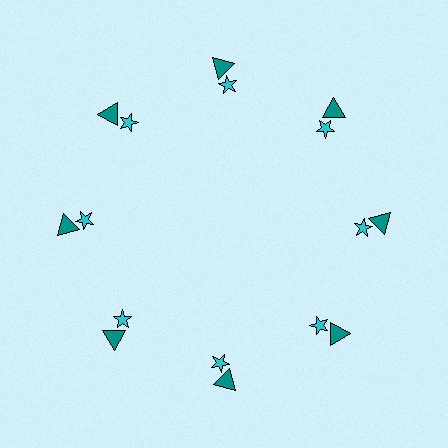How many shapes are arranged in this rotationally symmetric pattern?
There are 16 shapes, arranged in 8 groups of 2.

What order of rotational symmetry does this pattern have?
This pattern has 8-fold rotational symmetry.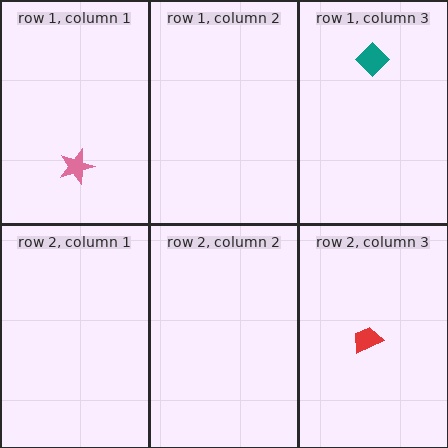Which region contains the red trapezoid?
The row 2, column 3 region.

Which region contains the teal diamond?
The row 1, column 3 region.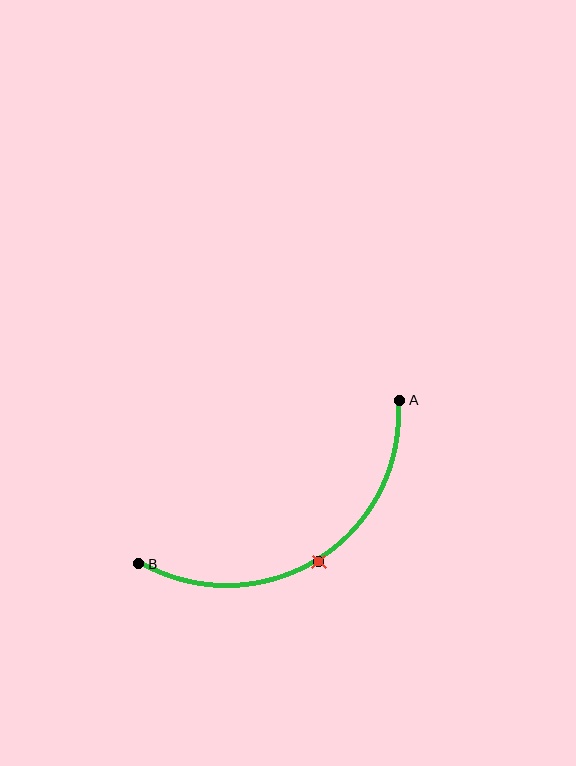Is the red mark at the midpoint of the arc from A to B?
Yes. The red mark lies on the arc at equal arc-length from both A and B — it is the arc midpoint.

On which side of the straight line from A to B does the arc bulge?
The arc bulges below the straight line connecting A and B.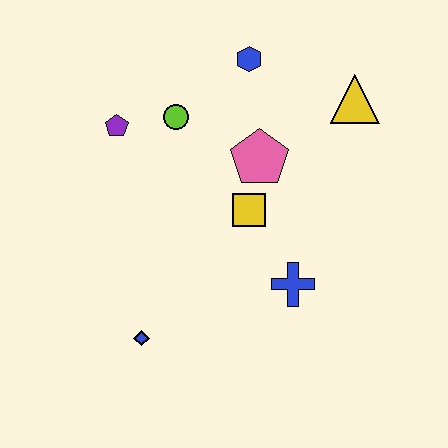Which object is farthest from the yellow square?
The blue diamond is farthest from the yellow square.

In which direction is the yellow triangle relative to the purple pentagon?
The yellow triangle is to the right of the purple pentagon.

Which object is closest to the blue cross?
The yellow square is closest to the blue cross.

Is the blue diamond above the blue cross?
No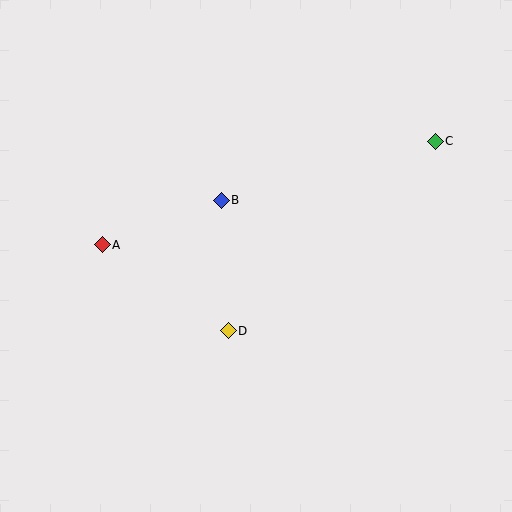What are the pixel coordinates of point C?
Point C is at (435, 141).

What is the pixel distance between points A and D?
The distance between A and D is 153 pixels.